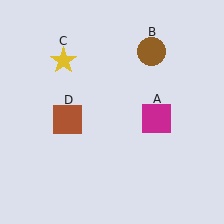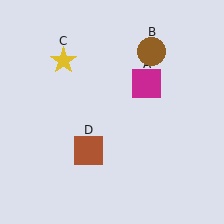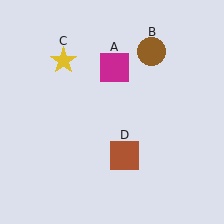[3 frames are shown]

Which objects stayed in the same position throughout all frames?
Brown circle (object B) and yellow star (object C) remained stationary.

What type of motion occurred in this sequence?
The magenta square (object A), brown square (object D) rotated counterclockwise around the center of the scene.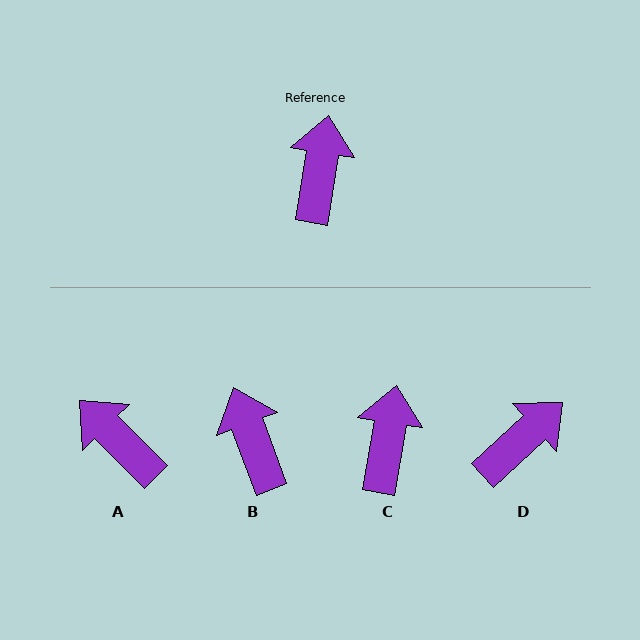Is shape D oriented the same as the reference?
No, it is off by about 38 degrees.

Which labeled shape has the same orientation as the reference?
C.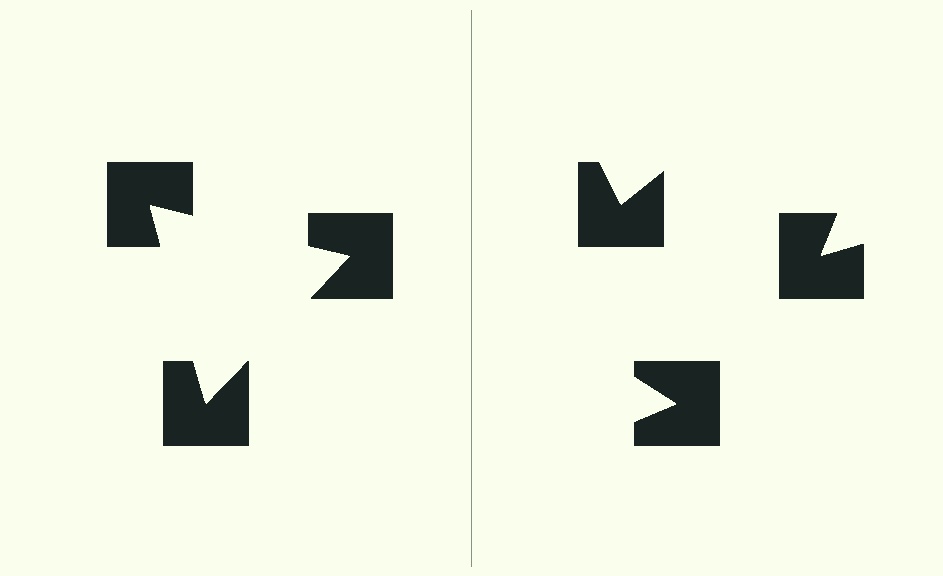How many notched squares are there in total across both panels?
6 — 3 on each side.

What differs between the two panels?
The notched squares are positioned identically on both sides; only the wedge orientations differ. On the left they align to a triangle; on the right they are misaligned.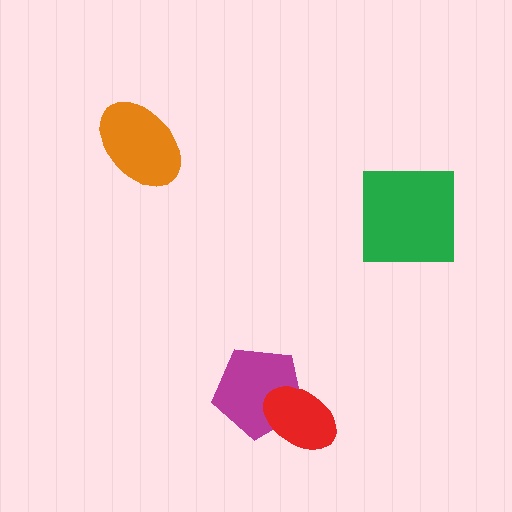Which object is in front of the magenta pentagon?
The red ellipse is in front of the magenta pentagon.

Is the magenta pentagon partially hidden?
Yes, it is partially covered by another shape.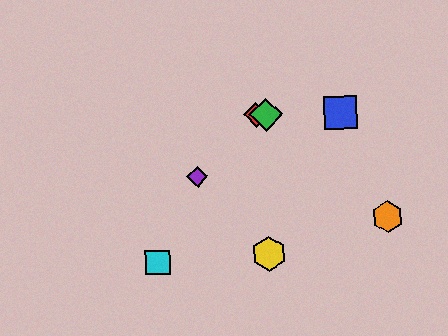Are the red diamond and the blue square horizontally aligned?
Yes, both are at y≈115.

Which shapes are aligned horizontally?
The red diamond, the blue square, the green diamond are aligned horizontally.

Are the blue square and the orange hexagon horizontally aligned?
No, the blue square is at y≈113 and the orange hexagon is at y≈217.